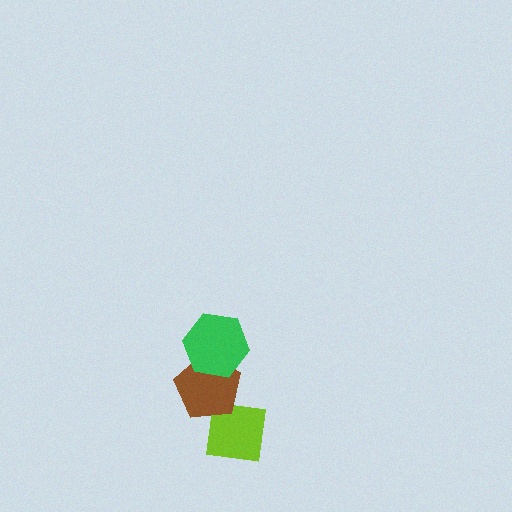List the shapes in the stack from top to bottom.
From top to bottom: the green hexagon, the brown pentagon, the lime square.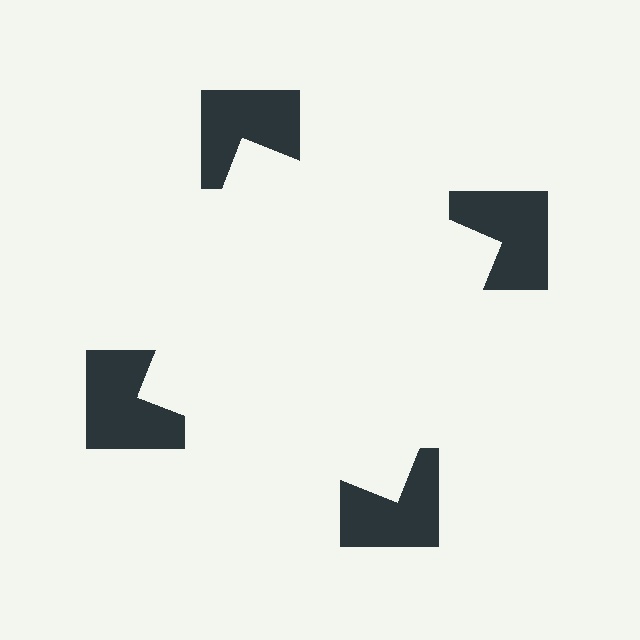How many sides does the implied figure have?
4 sides.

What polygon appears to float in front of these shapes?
An illusory square — its edges are inferred from the aligned wedge cuts in the notched squares, not physically drawn.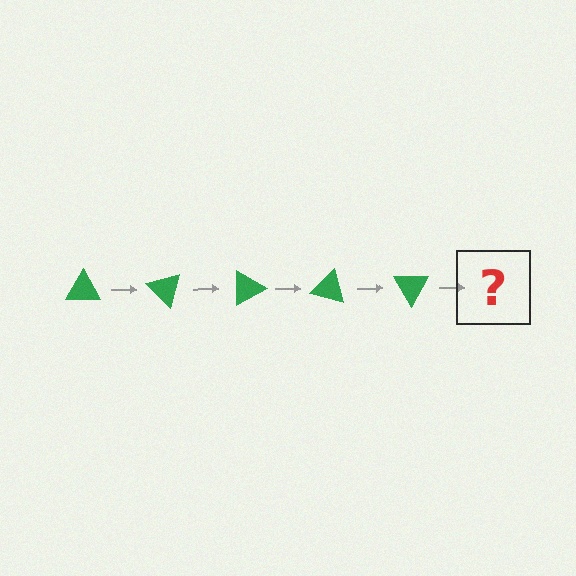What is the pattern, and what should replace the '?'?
The pattern is that the triangle rotates 45 degrees each step. The '?' should be a green triangle rotated 225 degrees.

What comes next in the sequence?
The next element should be a green triangle rotated 225 degrees.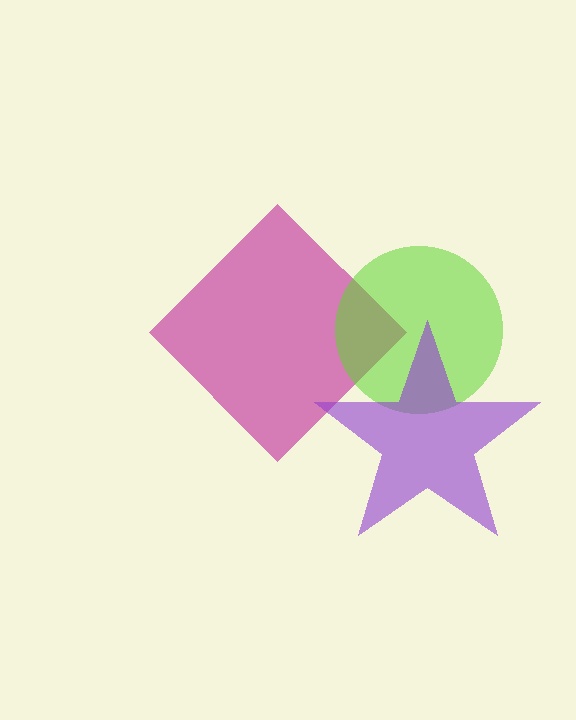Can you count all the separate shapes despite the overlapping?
Yes, there are 3 separate shapes.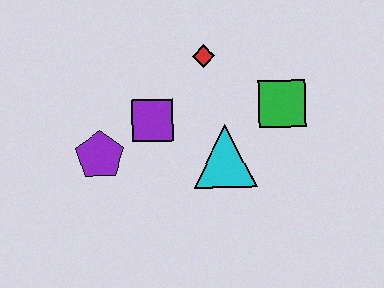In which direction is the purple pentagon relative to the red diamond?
The purple pentagon is to the left of the red diamond.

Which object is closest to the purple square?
The purple pentagon is closest to the purple square.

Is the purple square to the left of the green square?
Yes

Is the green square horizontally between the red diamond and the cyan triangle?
No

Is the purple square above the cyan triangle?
Yes